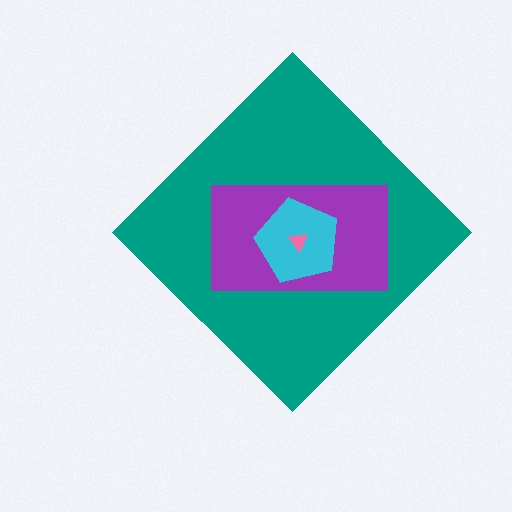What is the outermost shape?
The teal diamond.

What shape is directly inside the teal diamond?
The purple rectangle.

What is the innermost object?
The pink triangle.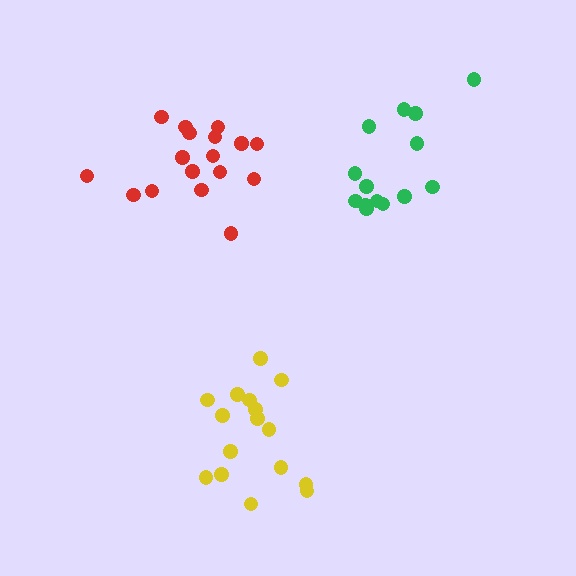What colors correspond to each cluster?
The clusters are colored: yellow, red, green.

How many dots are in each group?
Group 1: 16 dots, Group 2: 17 dots, Group 3: 14 dots (47 total).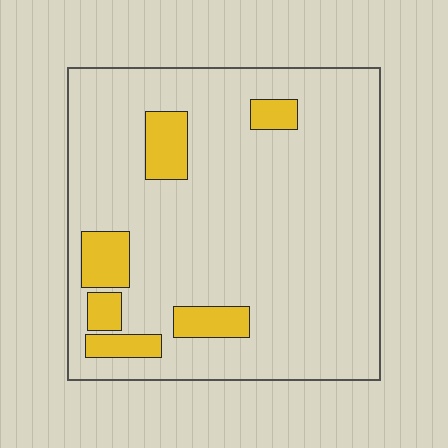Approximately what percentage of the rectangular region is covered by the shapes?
Approximately 15%.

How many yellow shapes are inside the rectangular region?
6.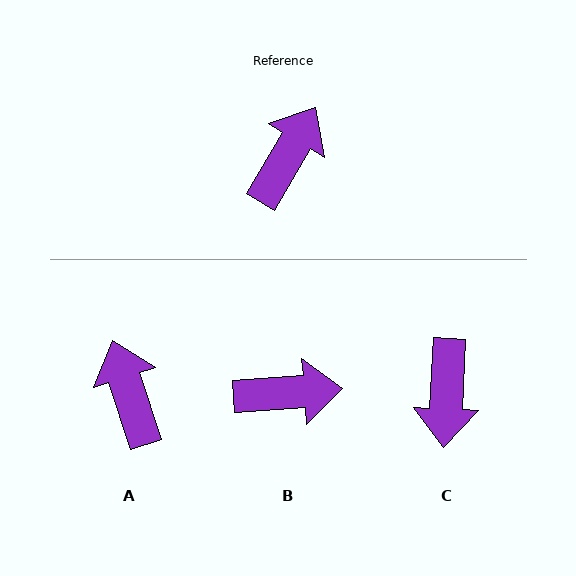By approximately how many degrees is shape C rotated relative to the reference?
Approximately 152 degrees clockwise.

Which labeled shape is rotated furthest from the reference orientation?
C, about 152 degrees away.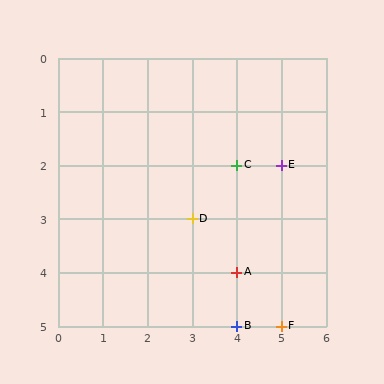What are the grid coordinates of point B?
Point B is at grid coordinates (4, 5).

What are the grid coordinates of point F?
Point F is at grid coordinates (5, 5).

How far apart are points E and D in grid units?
Points E and D are 2 columns and 1 row apart (about 2.2 grid units diagonally).